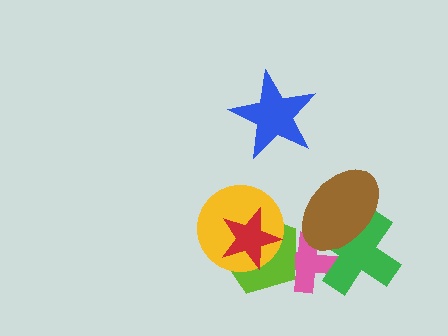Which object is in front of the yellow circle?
The red star is in front of the yellow circle.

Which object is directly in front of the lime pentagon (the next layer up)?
The yellow circle is directly in front of the lime pentagon.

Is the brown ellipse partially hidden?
No, no other shape covers it.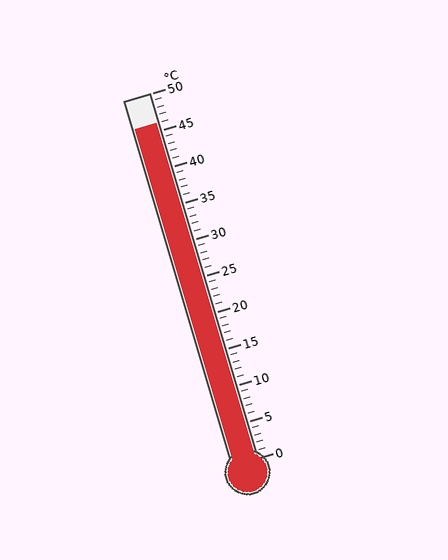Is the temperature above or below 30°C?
The temperature is above 30°C.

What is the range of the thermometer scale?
The thermometer scale ranges from 0°C to 50°C.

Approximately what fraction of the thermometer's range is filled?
The thermometer is filled to approximately 90% of its range.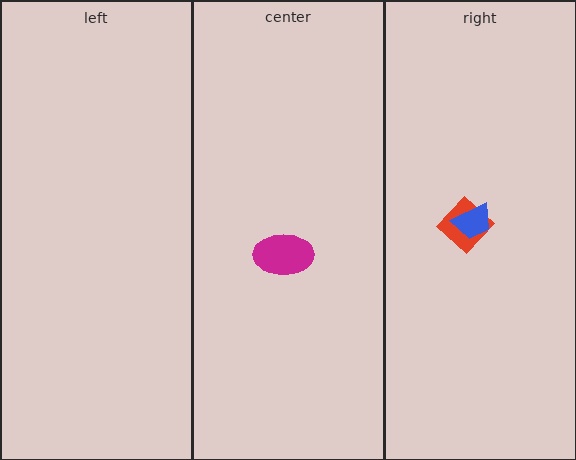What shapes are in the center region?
The magenta ellipse.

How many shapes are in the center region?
1.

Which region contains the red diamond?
The right region.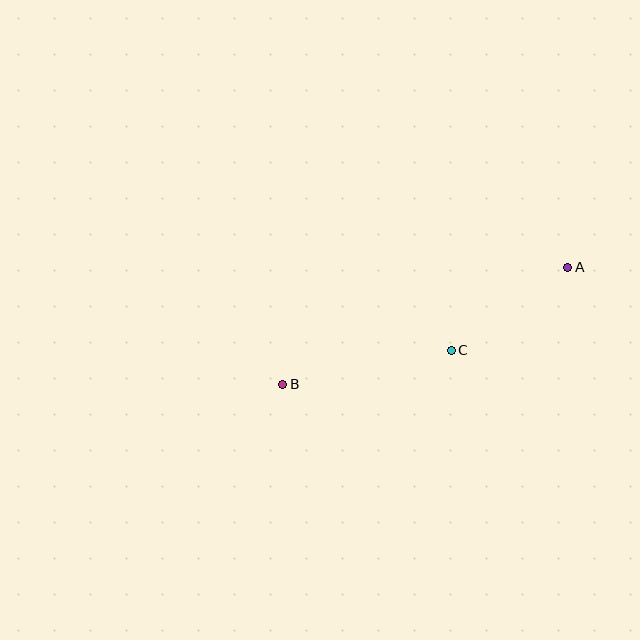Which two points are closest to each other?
Points A and C are closest to each other.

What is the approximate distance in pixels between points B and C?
The distance between B and C is approximately 171 pixels.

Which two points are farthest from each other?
Points A and B are farthest from each other.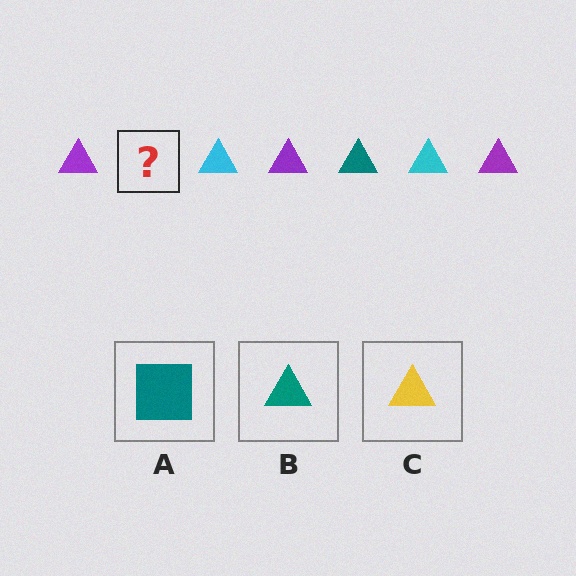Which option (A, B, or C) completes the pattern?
B.